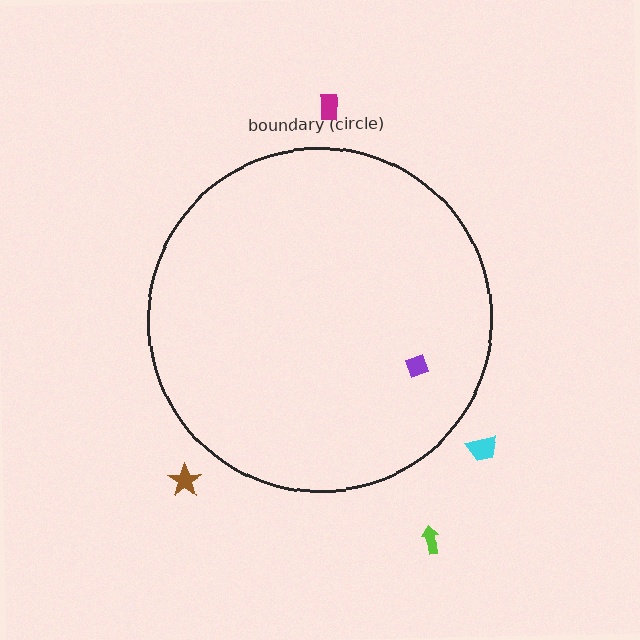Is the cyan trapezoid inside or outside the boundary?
Outside.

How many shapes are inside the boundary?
1 inside, 4 outside.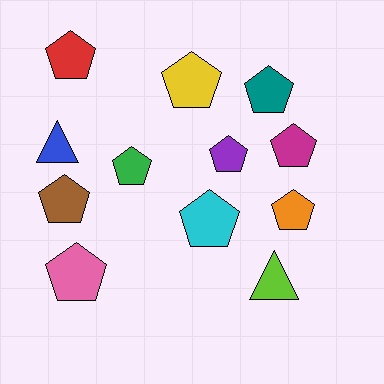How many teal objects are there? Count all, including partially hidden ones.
There is 1 teal object.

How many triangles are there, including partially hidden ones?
There are 2 triangles.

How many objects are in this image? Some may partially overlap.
There are 12 objects.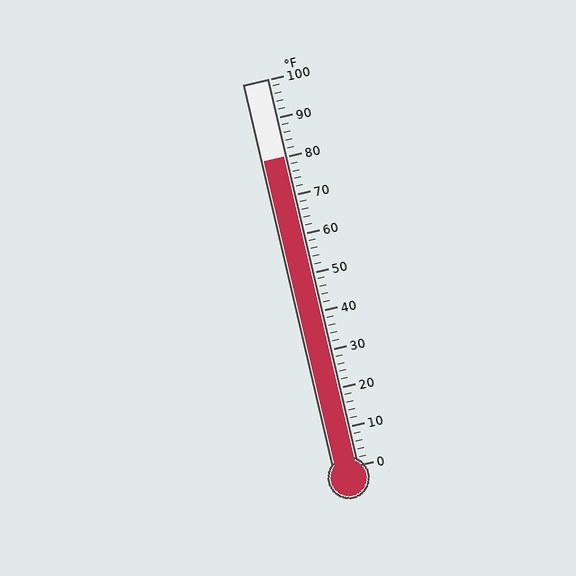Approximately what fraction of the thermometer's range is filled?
The thermometer is filled to approximately 80% of its range.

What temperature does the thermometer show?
The thermometer shows approximately 80°F.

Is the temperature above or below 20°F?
The temperature is above 20°F.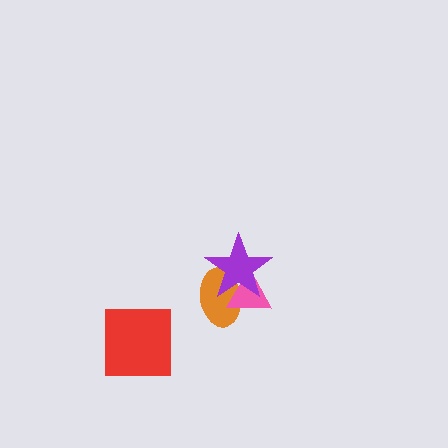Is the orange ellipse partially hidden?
Yes, it is partially covered by another shape.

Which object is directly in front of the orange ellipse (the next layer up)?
The pink triangle is directly in front of the orange ellipse.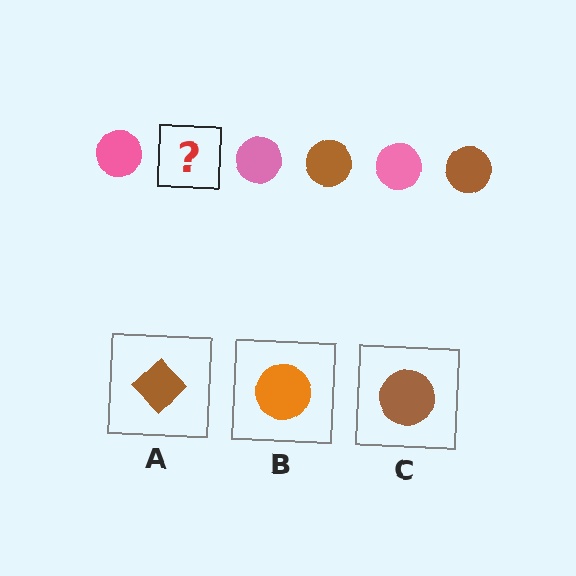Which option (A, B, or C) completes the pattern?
C.